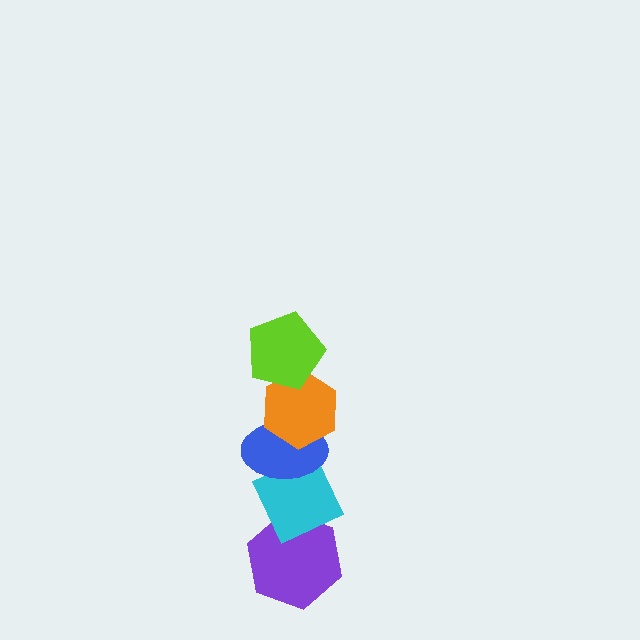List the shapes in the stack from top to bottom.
From top to bottom: the lime pentagon, the orange hexagon, the blue ellipse, the cyan diamond, the purple hexagon.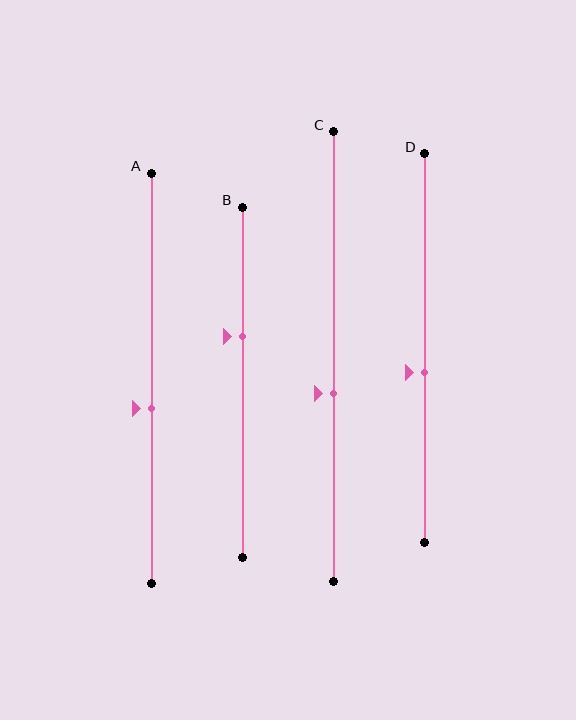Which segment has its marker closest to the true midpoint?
Segment D has its marker closest to the true midpoint.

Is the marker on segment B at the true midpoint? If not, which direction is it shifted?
No, the marker on segment B is shifted upward by about 13% of the segment length.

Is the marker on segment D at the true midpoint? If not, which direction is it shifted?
No, the marker on segment D is shifted downward by about 6% of the segment length.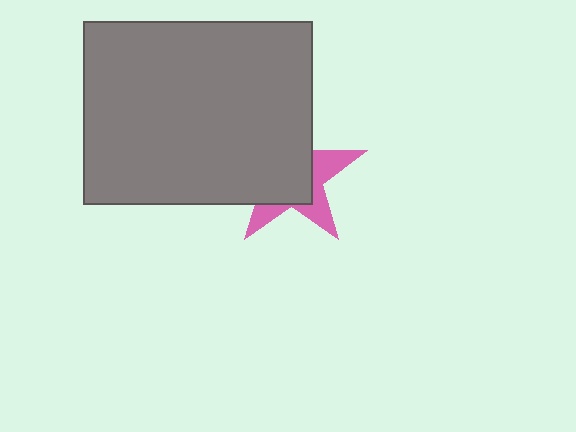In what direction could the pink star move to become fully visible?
The pink star could move toward the lower-right. That would shift it out from behind the gray rectangle entirely.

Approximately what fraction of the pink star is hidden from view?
Roughly 64% of the pink star is hidden behind the gray rectangle.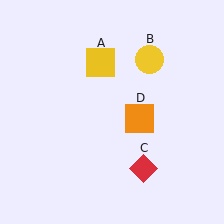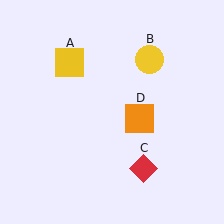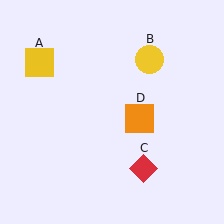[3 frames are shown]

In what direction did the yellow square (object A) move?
The yellow square (object A) moved left.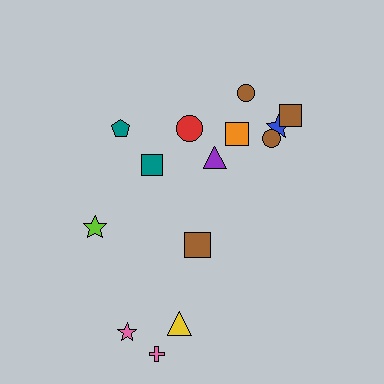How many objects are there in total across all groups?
There are 14 objects.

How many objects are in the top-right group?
There are 7 objects.